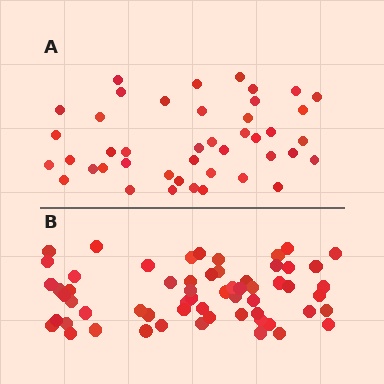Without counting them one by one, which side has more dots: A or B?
Region B (the bottom region) has more dots.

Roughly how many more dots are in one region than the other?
Region B has approximately 15 more dots than region A.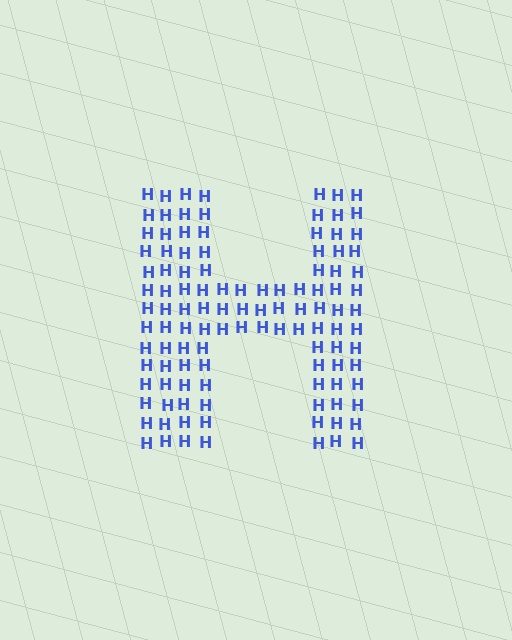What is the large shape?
The large shape is the letter H.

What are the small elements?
The small elements are letter H's.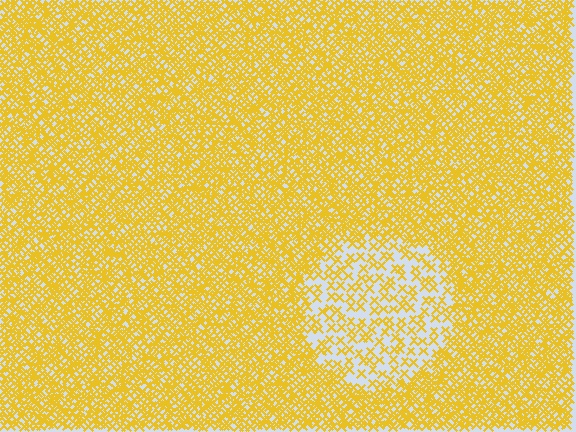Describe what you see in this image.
The image contains small yellow elements arranged at two different densities. A circle-shaped region is visible where the elements are less densely packed than the surrounding area.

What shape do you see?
I see a circle.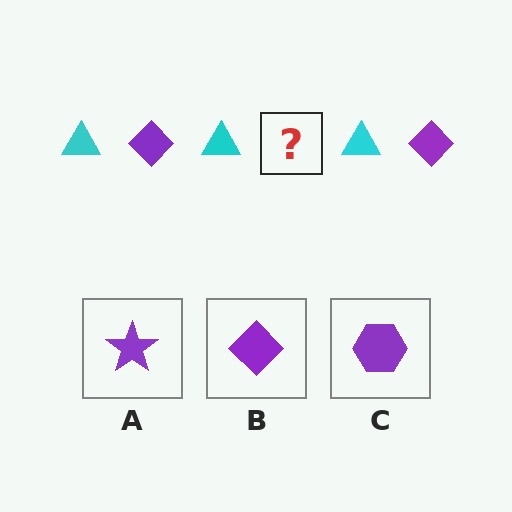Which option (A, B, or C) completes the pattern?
B.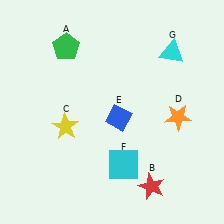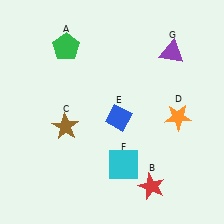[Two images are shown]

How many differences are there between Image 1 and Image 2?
There are 2 differences between the two images.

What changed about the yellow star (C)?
In Image 1, C is yellow. In Image 2, it changed to brown.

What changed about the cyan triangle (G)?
In Image 1, G is cyan. In Image 2, it changed to purple.